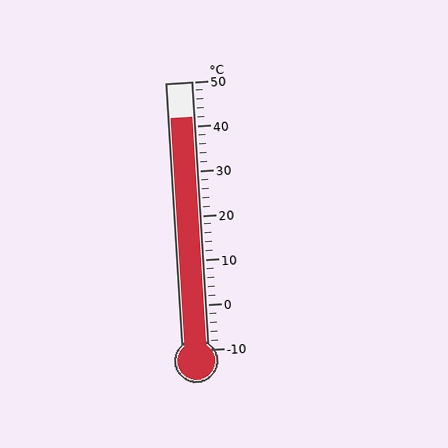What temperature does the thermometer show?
The thermometer shows approximately 42°C.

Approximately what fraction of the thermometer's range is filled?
The thermometer is filled to approximately 85% of its range.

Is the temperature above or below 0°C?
The temperature is above 0°C.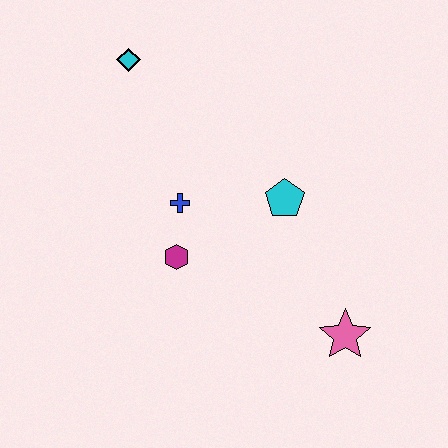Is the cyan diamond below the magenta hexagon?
No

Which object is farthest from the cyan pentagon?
The cyan diamond is farthest from the cyan pentagon.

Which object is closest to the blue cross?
The magenta hexagon is closest to the blue cross.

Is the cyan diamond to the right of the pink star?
No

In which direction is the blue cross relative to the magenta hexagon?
The blue cross is above the magenta hexagon.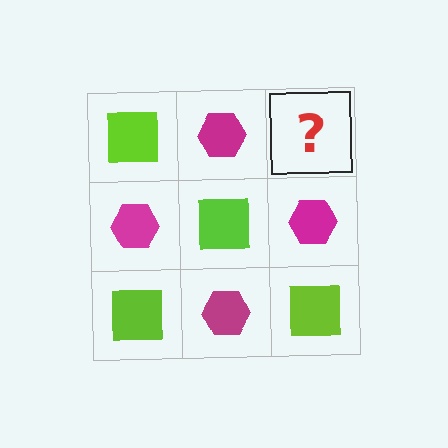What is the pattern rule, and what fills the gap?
The rule is that it alternates lime square and magenta hexagon in a checkerboard pattern. The gap should be filled with a lime square.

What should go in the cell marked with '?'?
The missing cell should contain a lime square.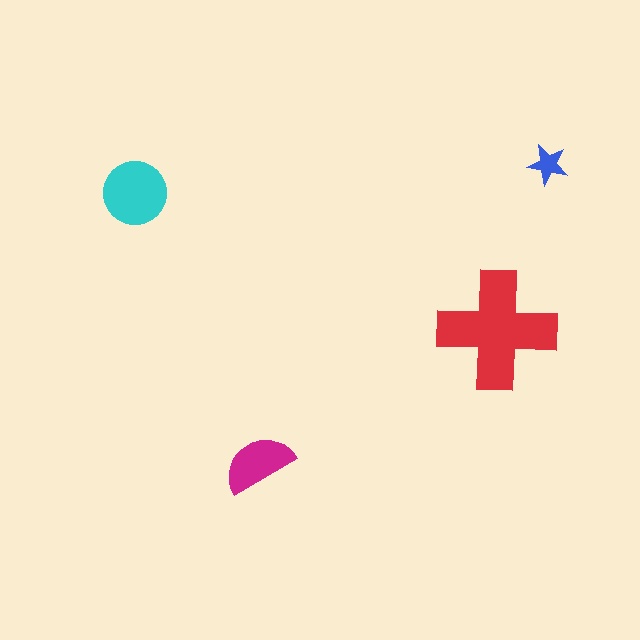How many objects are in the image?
There are 4 objects in the image.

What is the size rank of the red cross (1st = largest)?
1st.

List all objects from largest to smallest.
The red cross, the cyan circle, the magenta semicircle, the blue star.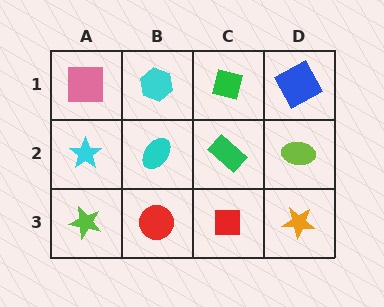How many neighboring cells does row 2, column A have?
3.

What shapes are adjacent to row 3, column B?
A cyan ellipse (row 2, column B), a lime star (row 3, column A), a red square (row 3, column C).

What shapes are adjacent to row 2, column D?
A blue square (row 1, column D), an orange star (row 3, column D), a green rectangle (row 2, column C).